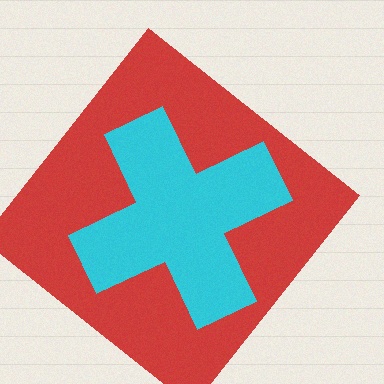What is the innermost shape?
The cyan cross.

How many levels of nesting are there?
2.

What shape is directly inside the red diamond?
The cyan cross.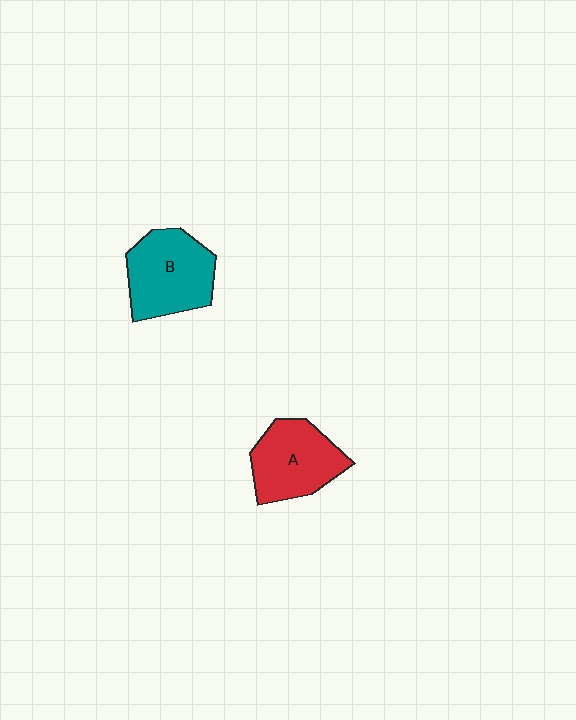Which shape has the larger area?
Shape B (teal).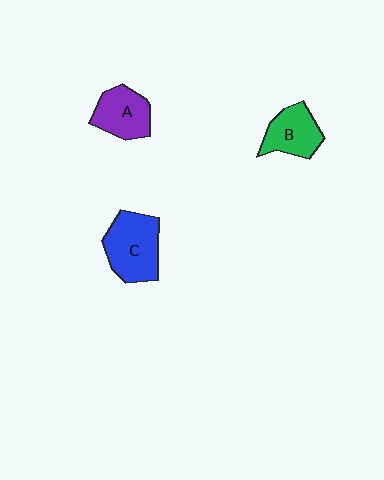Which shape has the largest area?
Shape C (blue).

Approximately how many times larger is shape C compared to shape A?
Approximately 1.4 times.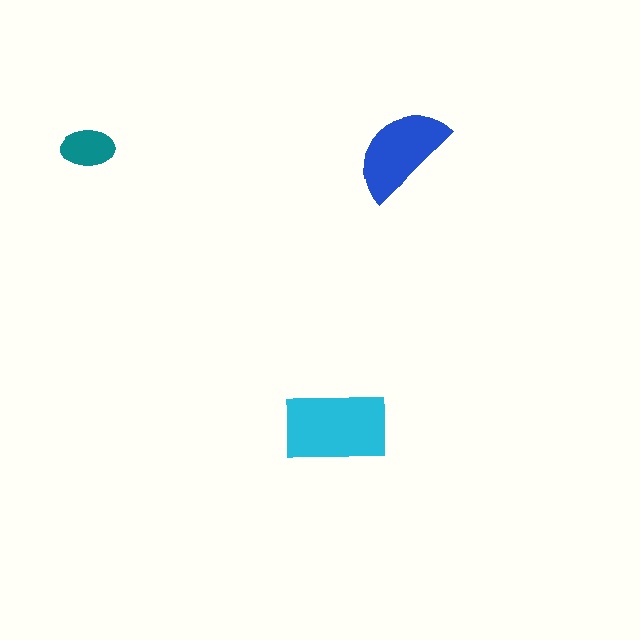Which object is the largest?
The cyan rectangle.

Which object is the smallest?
The teal ellipse.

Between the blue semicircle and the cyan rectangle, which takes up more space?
The cyan rectangle.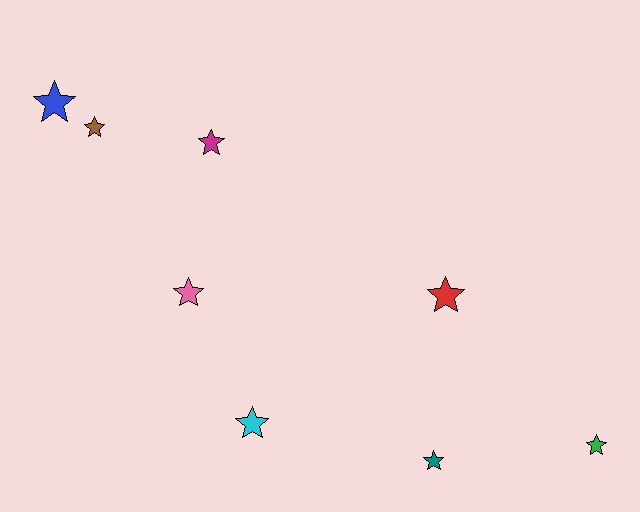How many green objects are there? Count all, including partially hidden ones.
There is 1 green object.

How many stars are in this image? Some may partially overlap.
There are 8 stars.